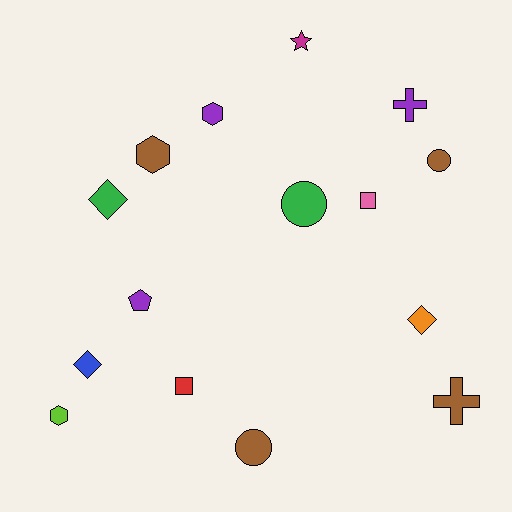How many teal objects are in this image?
There are no teal objects.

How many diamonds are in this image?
There are 3 diamonds.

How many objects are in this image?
There are 15 objects.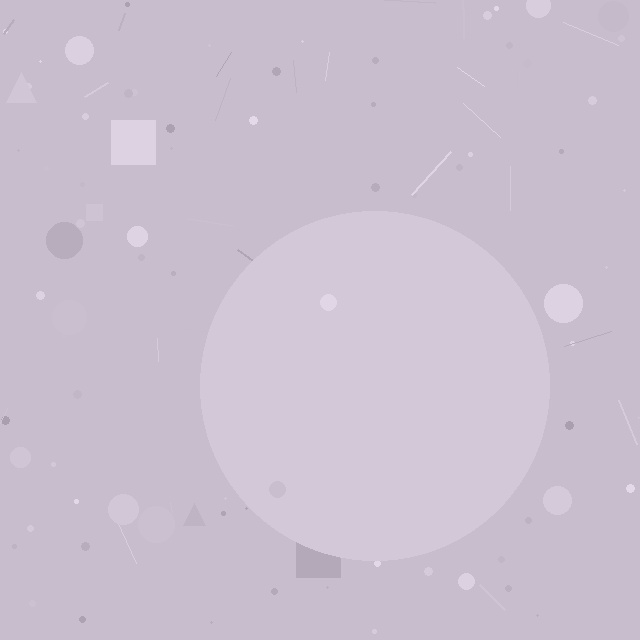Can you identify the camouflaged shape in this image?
The camouflaged shape is a circle.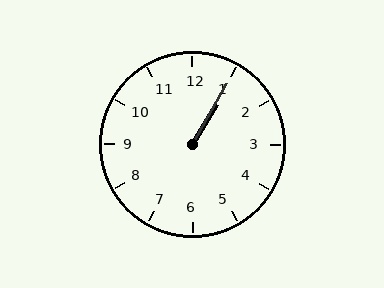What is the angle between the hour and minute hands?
Approximately 2 degrees.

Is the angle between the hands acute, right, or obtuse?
It is acute.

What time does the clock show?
1:05.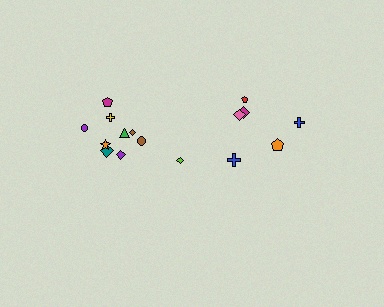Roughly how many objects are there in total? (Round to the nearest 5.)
Roughly 15 objects in total.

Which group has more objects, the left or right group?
The left group.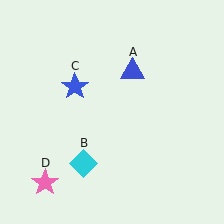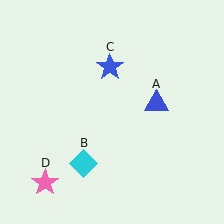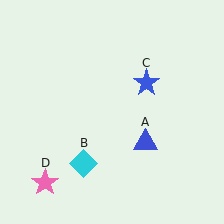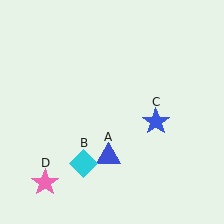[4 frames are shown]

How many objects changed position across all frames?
2 objects changed position: blue triangle (object A), blue star (object C).